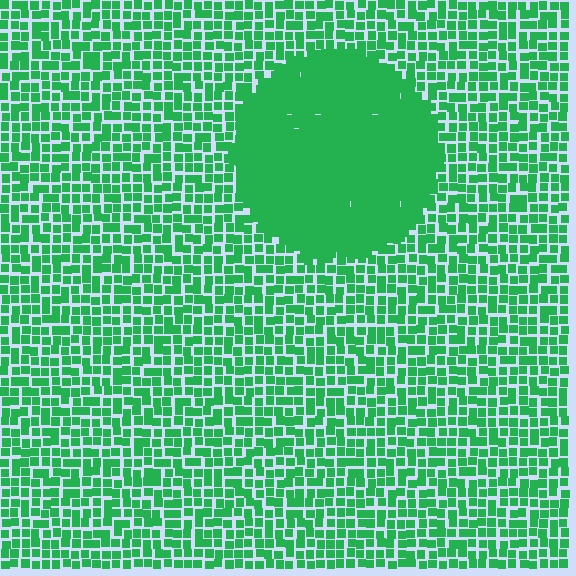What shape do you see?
I see a circle.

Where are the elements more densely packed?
The elements are more densely packed inside the circle boundary.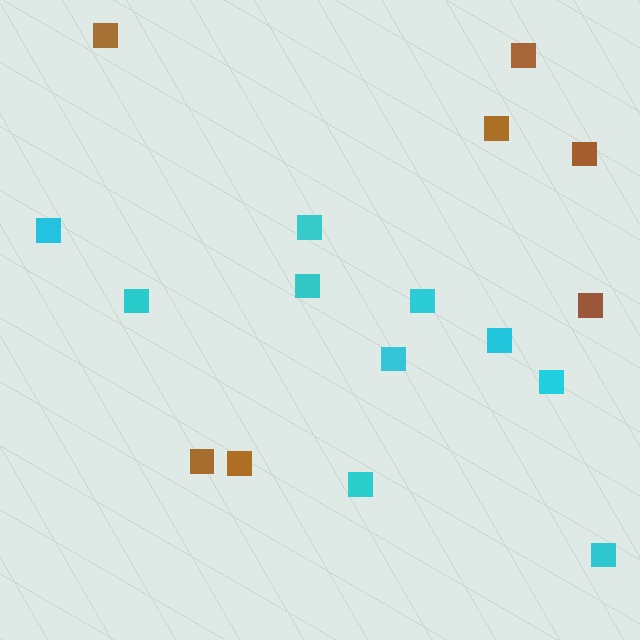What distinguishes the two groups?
There are 2 groups: one group of brown squares (7) and one group of cyan squares (10).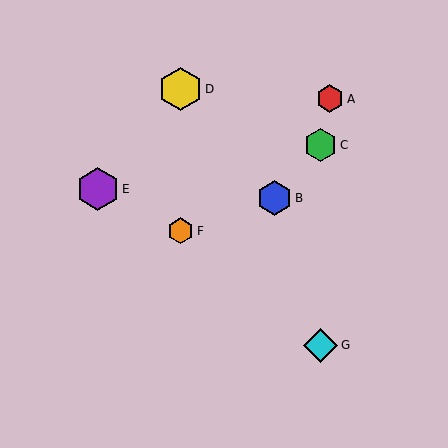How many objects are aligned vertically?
2 objects (D, F) are aligned vertically.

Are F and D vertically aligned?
Yes, both are at x≈181.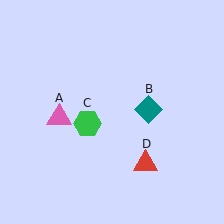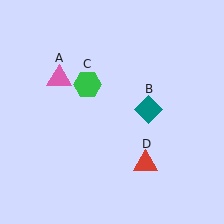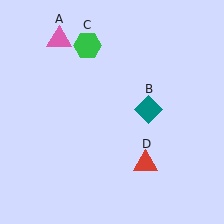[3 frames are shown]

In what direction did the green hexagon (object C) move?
The green hexagon (object C) moved up.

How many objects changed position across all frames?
2 objects changed position: pink triangle (object A), green hexagon (object C).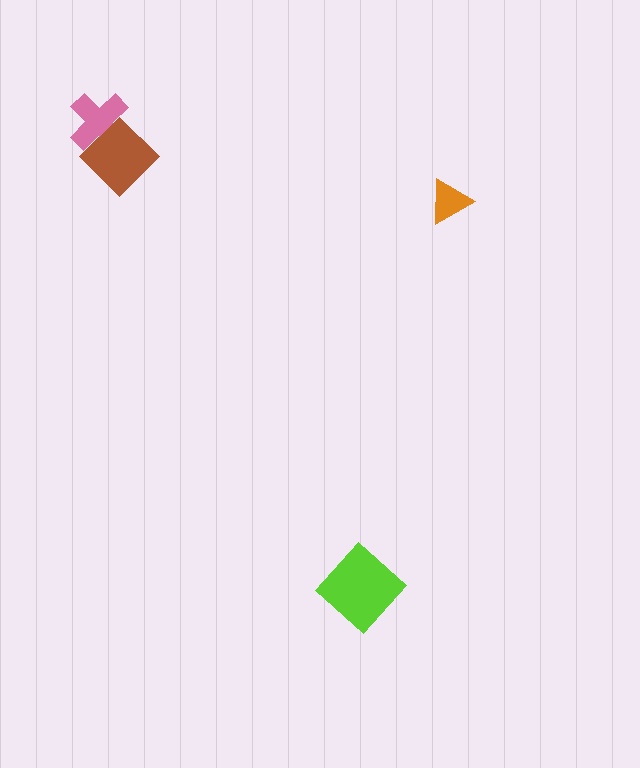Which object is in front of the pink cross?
The brown diamond is in front of the pink cross.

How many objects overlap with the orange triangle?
0 objects overlap with the orange triangle.